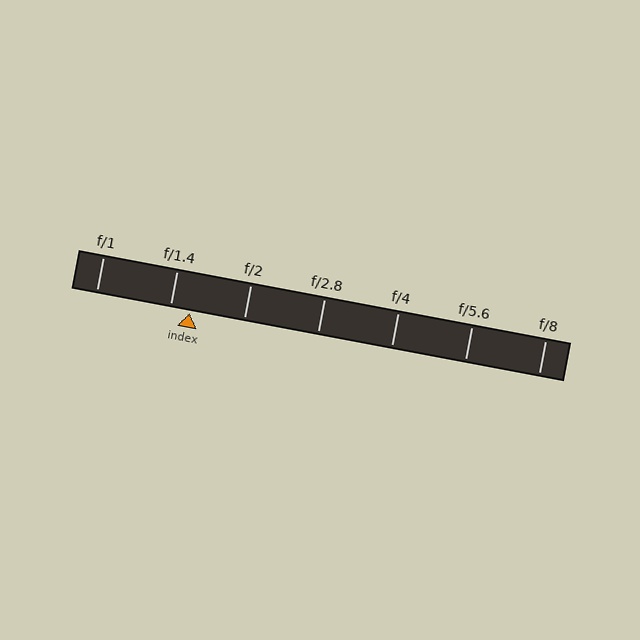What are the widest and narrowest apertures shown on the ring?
The widest aperture shown is f/1 and the narrowest is f/8.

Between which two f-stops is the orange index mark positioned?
The index mark is between f/1.4 and f/2.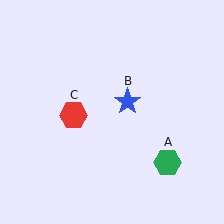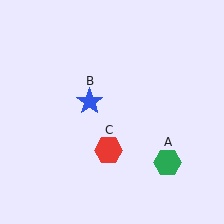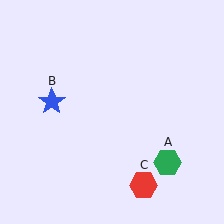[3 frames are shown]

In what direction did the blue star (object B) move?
The blue star (object B) moved left.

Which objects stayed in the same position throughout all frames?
Green hexagon (object A) remained stationary.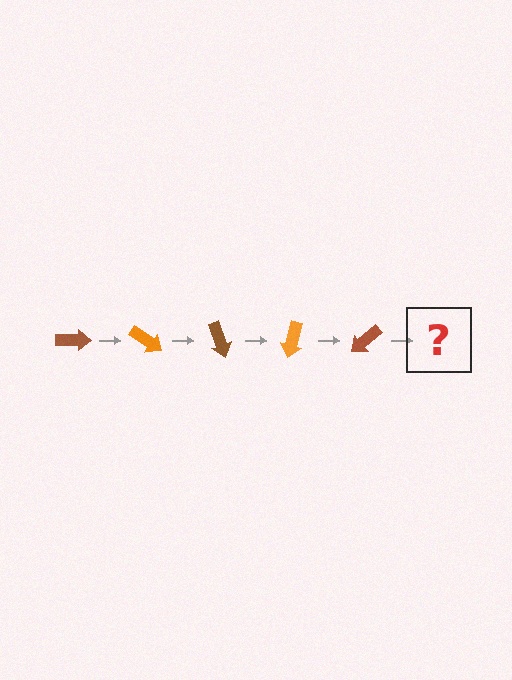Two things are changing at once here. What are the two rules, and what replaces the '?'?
The two rules are that it rotates 35 degrees each step and the color cycles through brown and orange. The '?' should be an orange arrow, rotated 175 degrees from the start.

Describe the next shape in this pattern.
It should be an orange arrow, rotated 175 degrees from the start.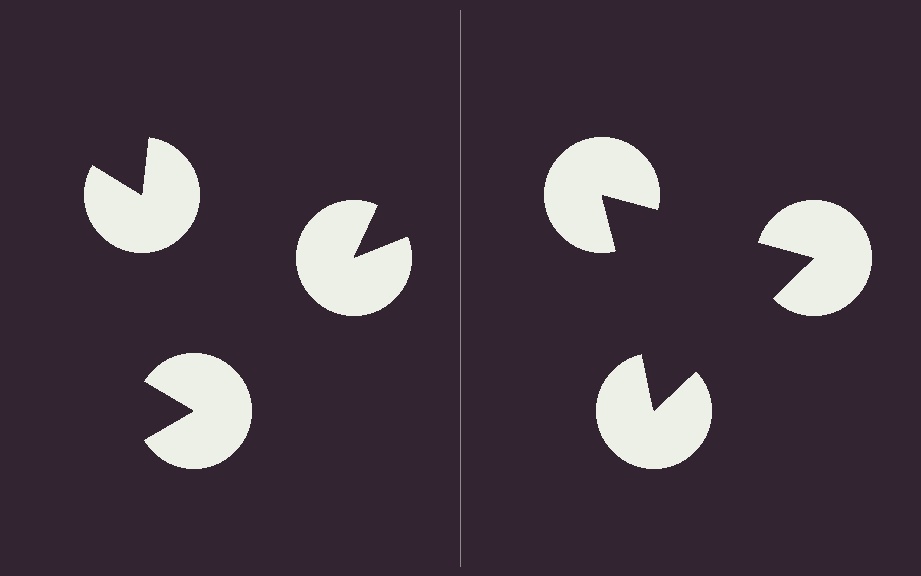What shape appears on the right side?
An illusory triangle.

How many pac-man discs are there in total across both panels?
6 — 3 on each side.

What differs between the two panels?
The pac-man discs are positioned identically on both sides; only the wedge orientations differ. On the right they align to a triangle; on the left they are misaligned.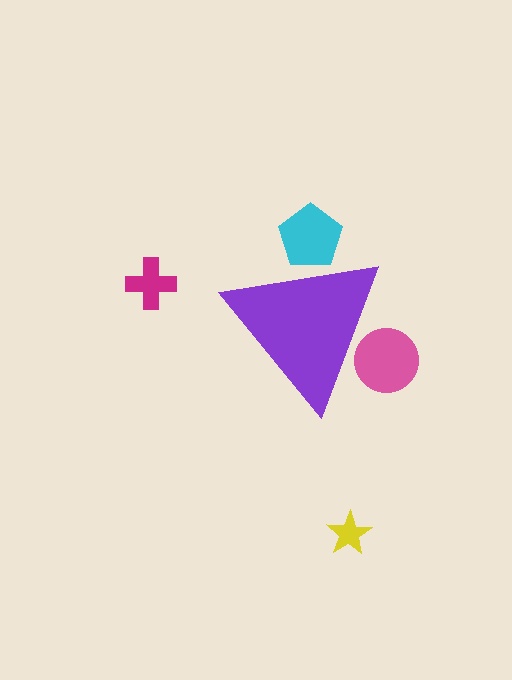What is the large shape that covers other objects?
A purple triangle.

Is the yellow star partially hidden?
No, the yellow star is fully visible.